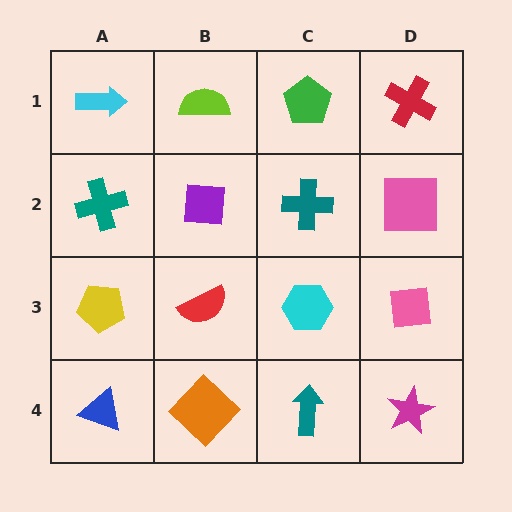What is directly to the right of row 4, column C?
A magenta star.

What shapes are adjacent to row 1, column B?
A purple square (row 2, column B), a cyan arrow (row 1, column A), a green pentagon (row 1, column C).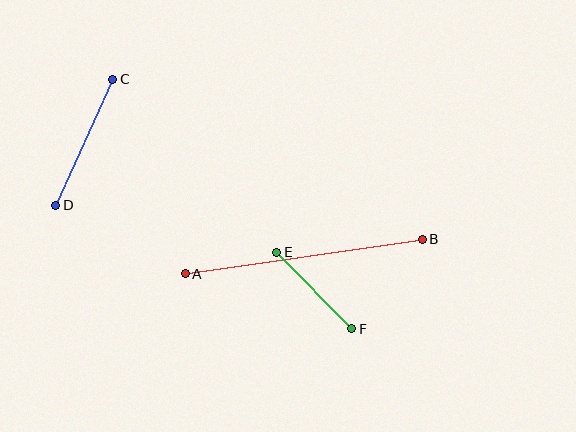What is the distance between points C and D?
The distance is approximately 138 pixels.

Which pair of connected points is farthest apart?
Points A and B are farthest apart.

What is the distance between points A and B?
The distance is approximately 240 pixels.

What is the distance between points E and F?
The distance is approximately 107 pixels.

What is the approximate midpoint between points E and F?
The midpoint is at approximately (314, 290) pixels.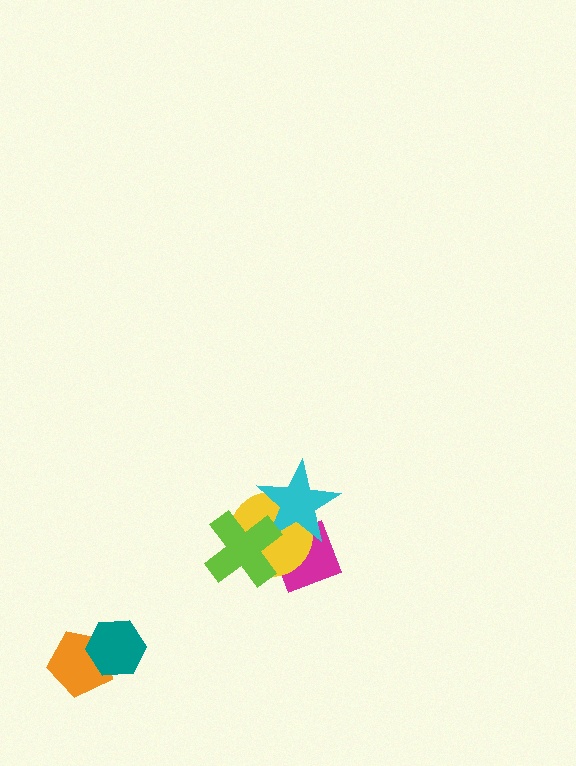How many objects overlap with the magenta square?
2 objects overlap with the magenta square.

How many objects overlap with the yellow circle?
3 objects overlap with the yellow circle.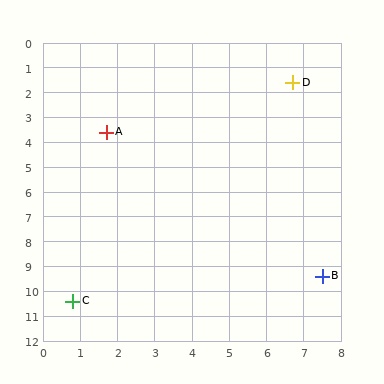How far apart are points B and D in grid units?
Points B and D are about 7.8 grid units apart.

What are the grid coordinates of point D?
Point D is at approximately (6.7, 1.6).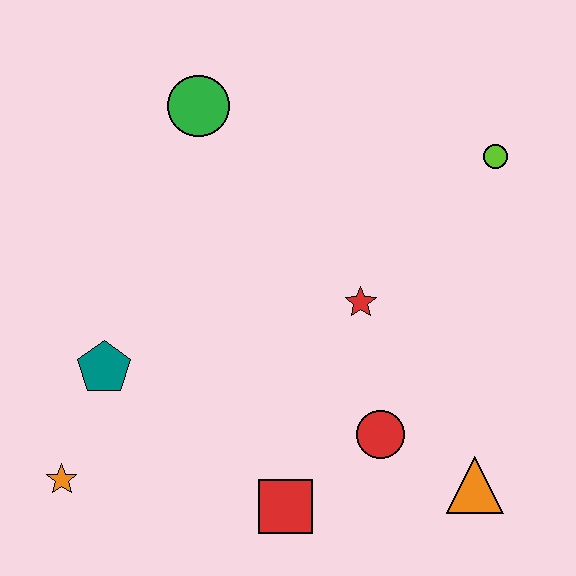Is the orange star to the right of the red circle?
No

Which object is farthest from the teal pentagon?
The lime circle is farthest from the teal pentagon.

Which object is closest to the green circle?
The red star is closest to the green circle.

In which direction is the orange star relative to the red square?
The orange star is to the left of the red square.